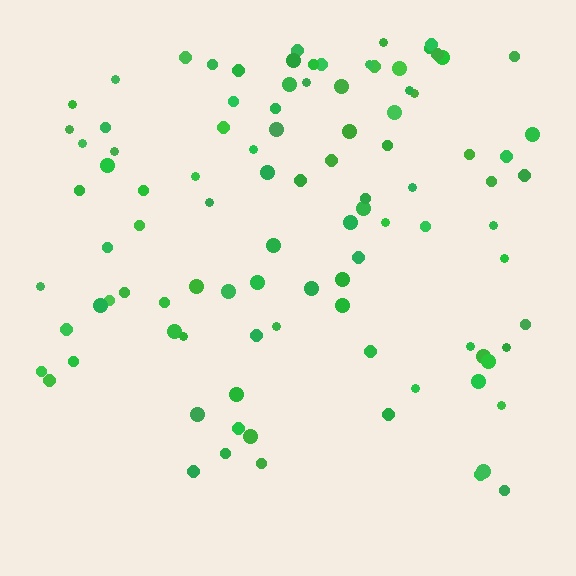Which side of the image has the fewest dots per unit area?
The bottom.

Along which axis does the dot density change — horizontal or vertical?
Vertical.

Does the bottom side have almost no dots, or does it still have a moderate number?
Still a moderate number, just noticeably fewer than the top.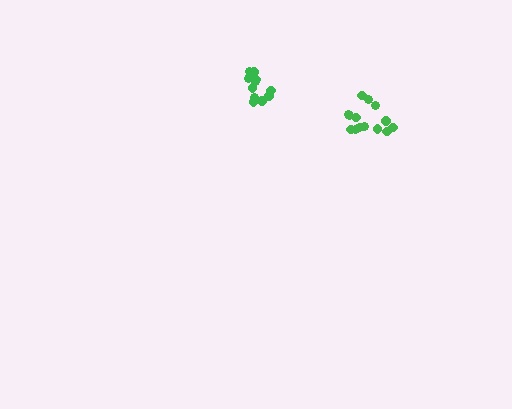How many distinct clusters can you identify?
There are 2 distinct clusters.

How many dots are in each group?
Group 1: 14 dots, Group 2: 11 dots (25 total).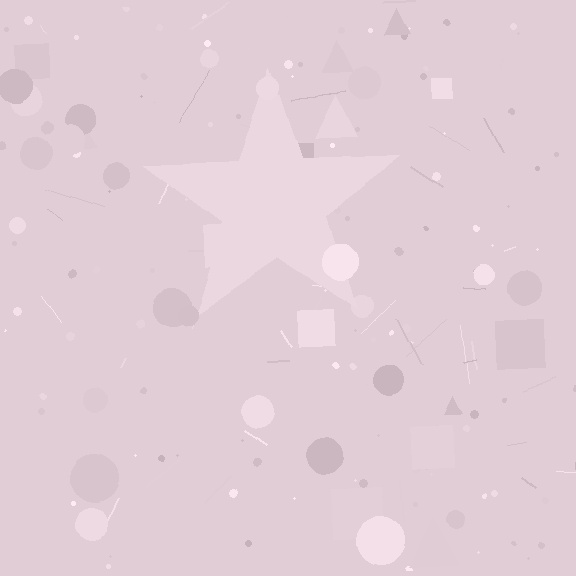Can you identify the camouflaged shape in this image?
The camouflaged shape is a star.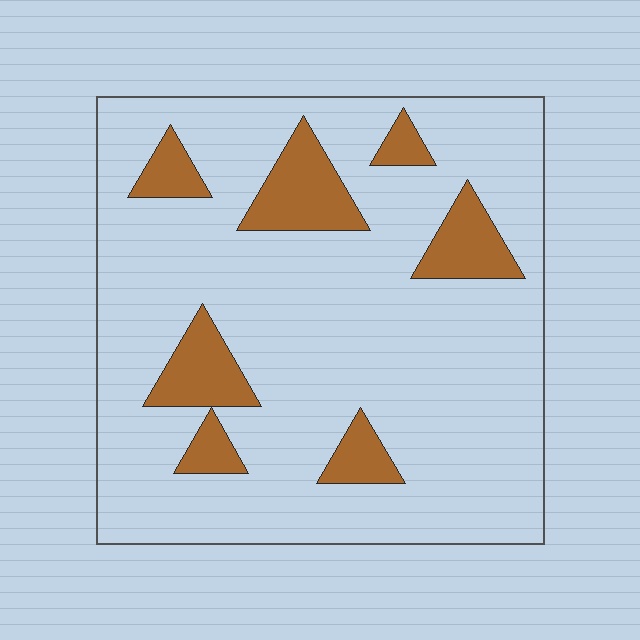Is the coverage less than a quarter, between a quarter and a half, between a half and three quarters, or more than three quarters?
Less than a quarter.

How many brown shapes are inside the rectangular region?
7.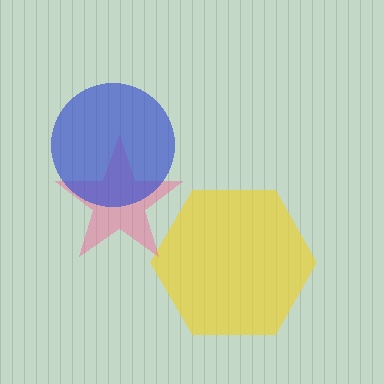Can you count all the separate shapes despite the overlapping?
Yes, there are 3 separate shapes.